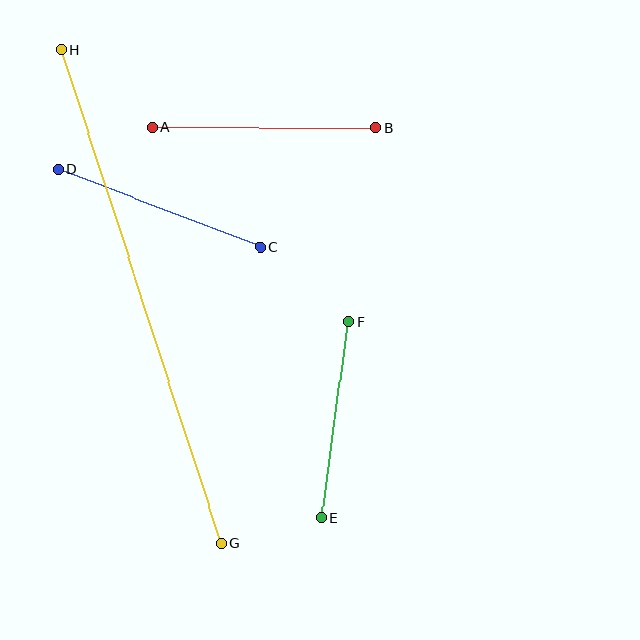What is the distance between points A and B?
The distance is approximately 224 pixels.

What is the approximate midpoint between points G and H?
The midpoint is at approximately (141, 297) pixels.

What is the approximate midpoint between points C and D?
The midpoint is at approximately (159, 208) pixels.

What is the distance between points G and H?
The distance is approximately 519 pixels.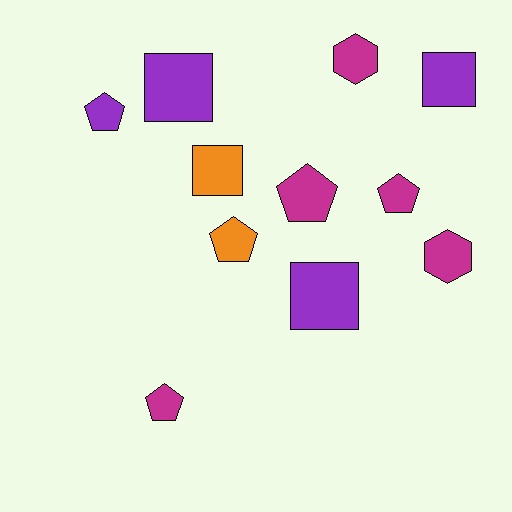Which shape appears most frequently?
Pentagon, with 5 objects.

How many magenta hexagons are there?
There are 2 magenta hexagons.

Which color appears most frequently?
Magenta, with 5 objects.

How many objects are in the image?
There are 11 objects.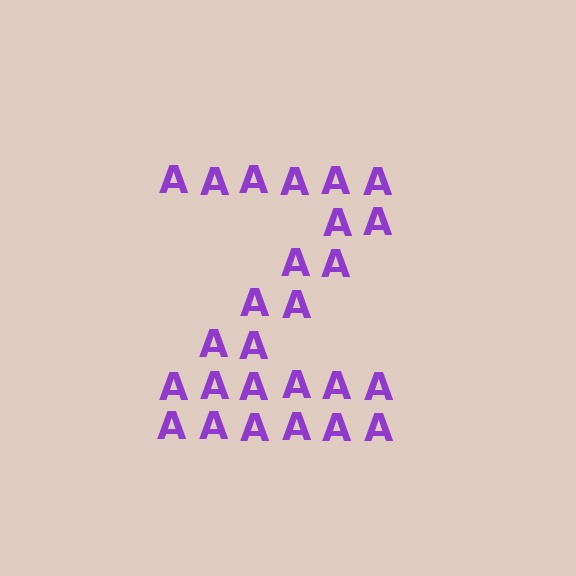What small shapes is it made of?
It is made of small letter A's.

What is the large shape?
The large shape is the letter Z.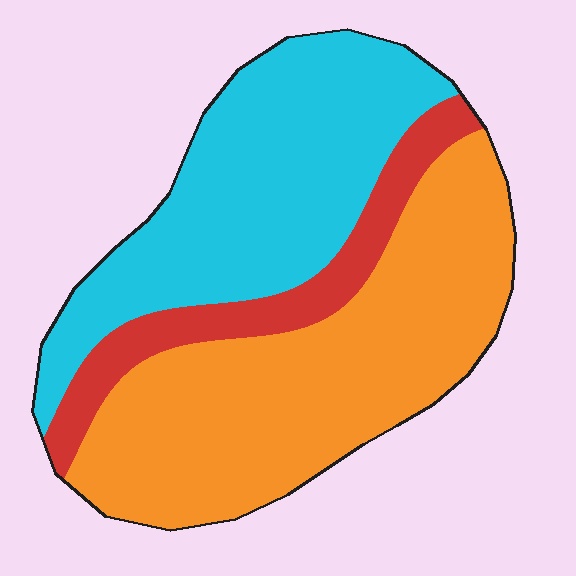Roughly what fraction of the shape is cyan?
Cyan covers roughly 40% of the shape.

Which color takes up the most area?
Orange, at roughly 50%.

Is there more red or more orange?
Orange.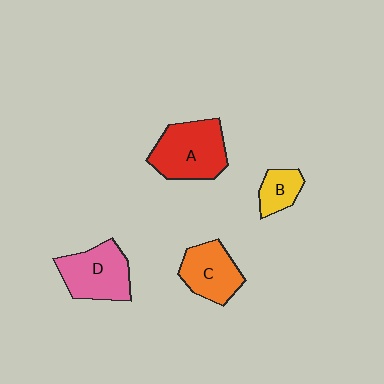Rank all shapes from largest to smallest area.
From largest to smallest: A (red), D (pink), C (orange), B (yellow).